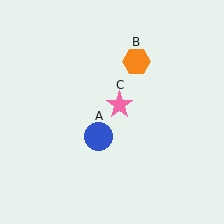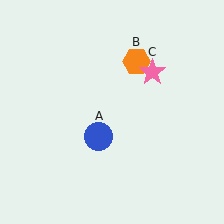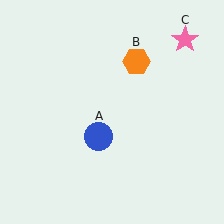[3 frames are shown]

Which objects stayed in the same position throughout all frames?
Blue circle (object A) and orange hexagon (object B) remained stationary.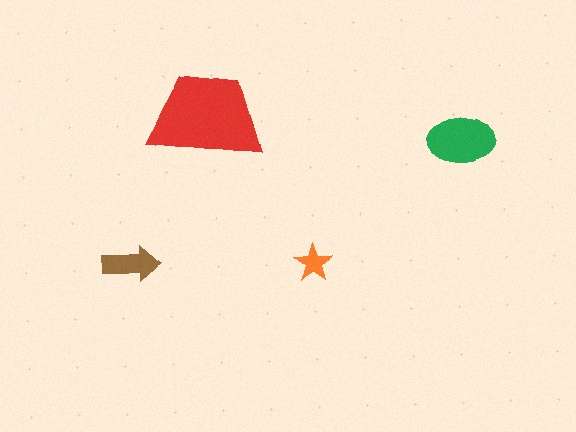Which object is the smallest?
The orange star.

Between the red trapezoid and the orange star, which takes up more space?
The red trapezoid.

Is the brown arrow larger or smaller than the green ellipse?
Smaller.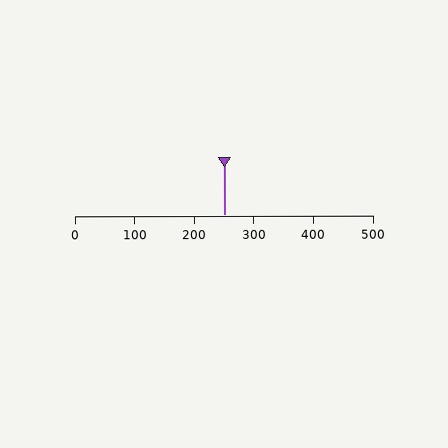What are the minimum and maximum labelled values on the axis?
The axis runs from 0 to 500.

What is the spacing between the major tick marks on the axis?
The major ticks are spaced 100 apart.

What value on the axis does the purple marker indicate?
The marker indicates approximately 250.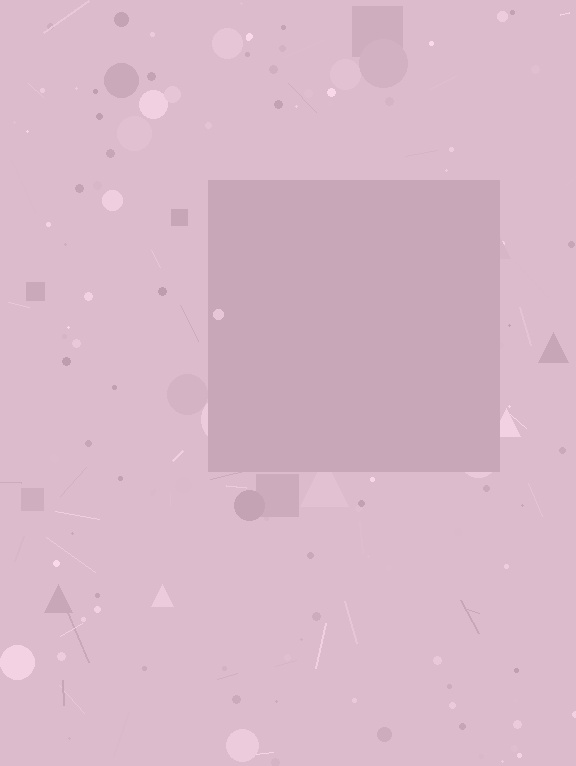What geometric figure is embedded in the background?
A square is embedded in the background.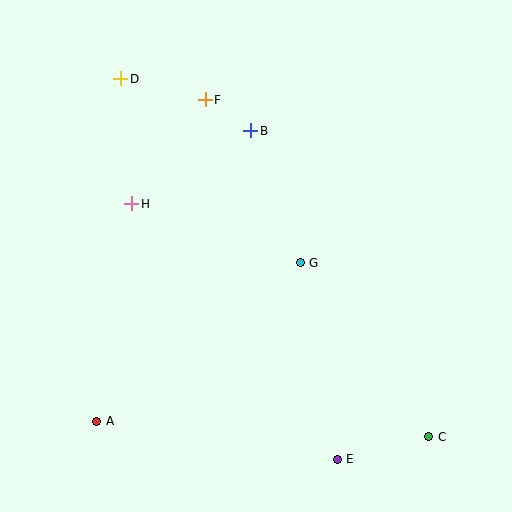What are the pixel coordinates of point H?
Point H is at (132, 204).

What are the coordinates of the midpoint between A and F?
The midpoint between A and F is at (151, 261).